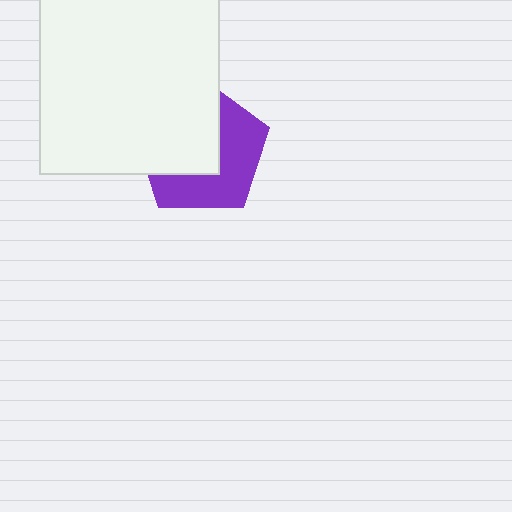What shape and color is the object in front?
The object in front is a white square.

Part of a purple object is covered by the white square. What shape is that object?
It is a pentagon.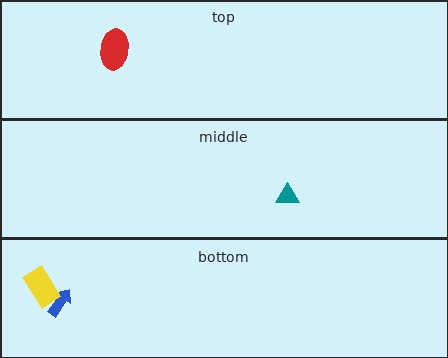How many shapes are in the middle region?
1.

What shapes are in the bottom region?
The blue arrow, the yellow rectangle.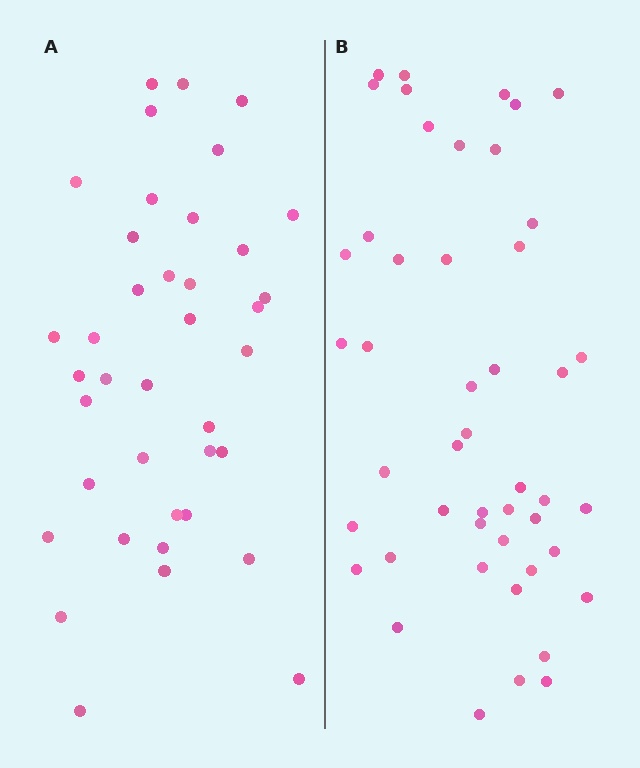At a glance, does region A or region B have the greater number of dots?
Region B (the right region) has more dots.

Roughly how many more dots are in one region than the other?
Region B has roughly 8 or so more dots than region A.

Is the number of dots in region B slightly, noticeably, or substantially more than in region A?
Region B has only slightly more — the two regions are fairly close. The ratio is roughly 1.2 to 1.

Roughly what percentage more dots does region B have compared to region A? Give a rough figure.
About 20% more.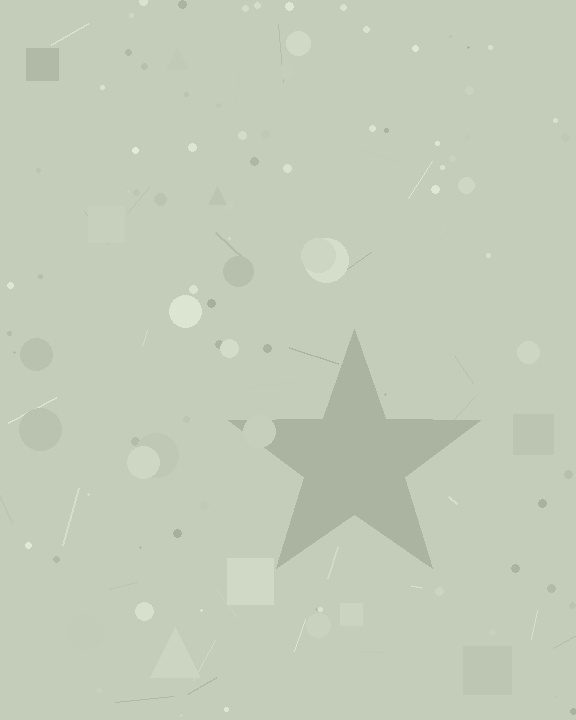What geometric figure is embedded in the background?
A star is embedded in the background.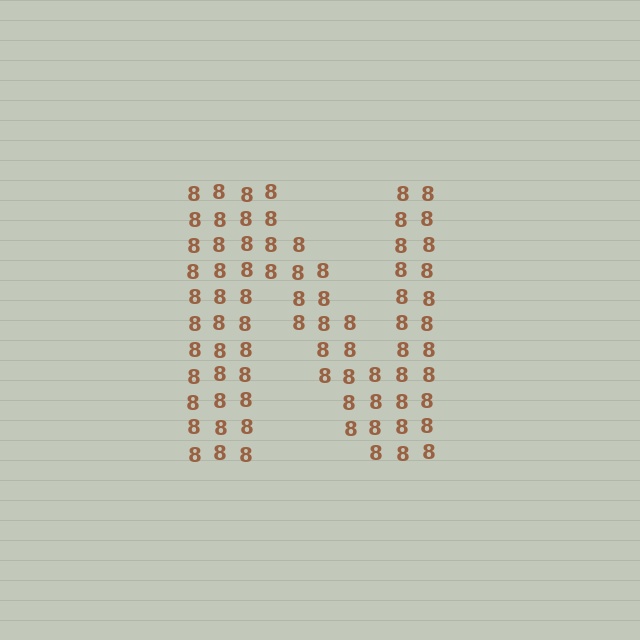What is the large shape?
The large shape is the letter N.